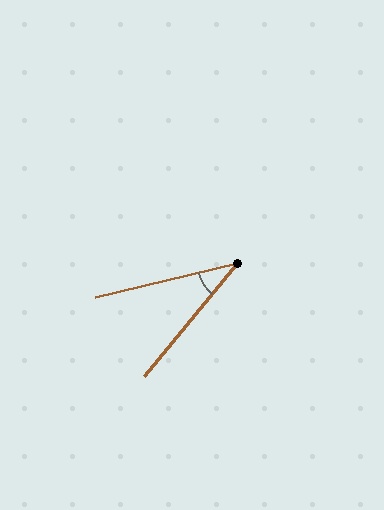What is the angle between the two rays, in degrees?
Approximately 37 degrees.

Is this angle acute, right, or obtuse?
It is acute.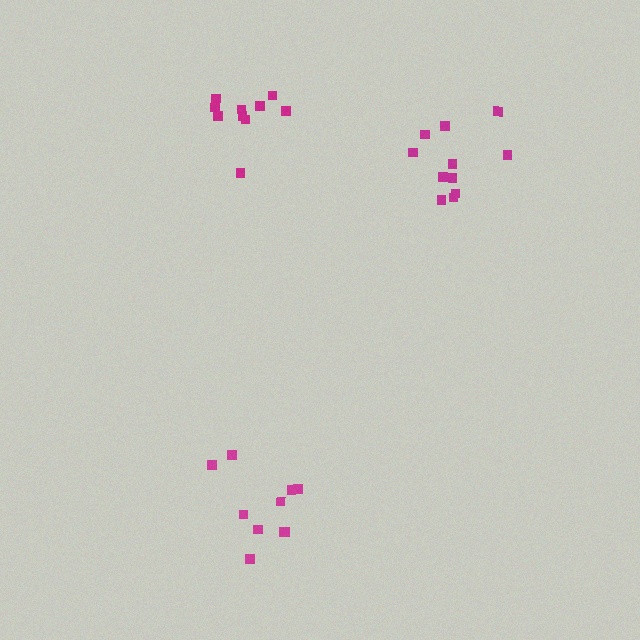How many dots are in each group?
Group 1: 10 dots, Group 2: 10 dots, Group 3: 11 dots (31 total).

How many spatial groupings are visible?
There are 3 spatial groupings.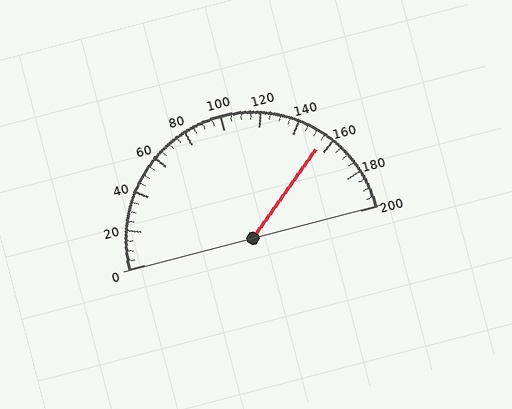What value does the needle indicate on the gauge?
The needle indicates approximately 155.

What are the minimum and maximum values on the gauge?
The gauge ranges from 0 to 200.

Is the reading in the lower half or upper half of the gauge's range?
The reading is in the upper half of the range (0 to 200).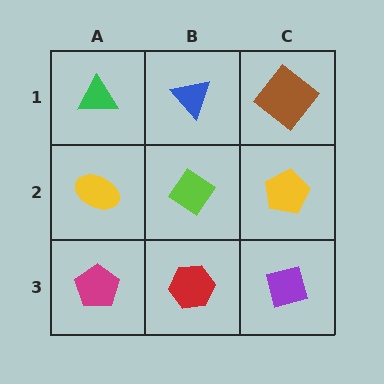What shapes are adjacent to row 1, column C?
A yellow pentagon (row 2, column C), a blue triangle (row 1, column B).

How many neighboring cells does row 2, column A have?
3.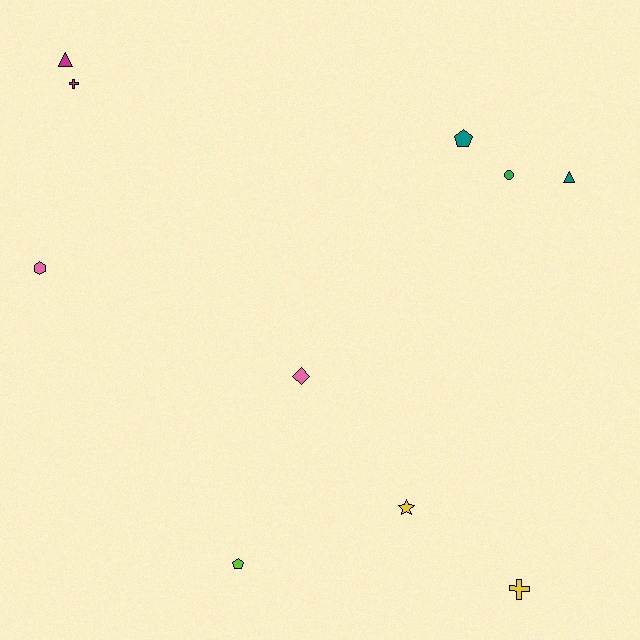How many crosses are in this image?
There are 2 crosses.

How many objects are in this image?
There are 10 objects.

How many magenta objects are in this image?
There are 2 magenta objects.